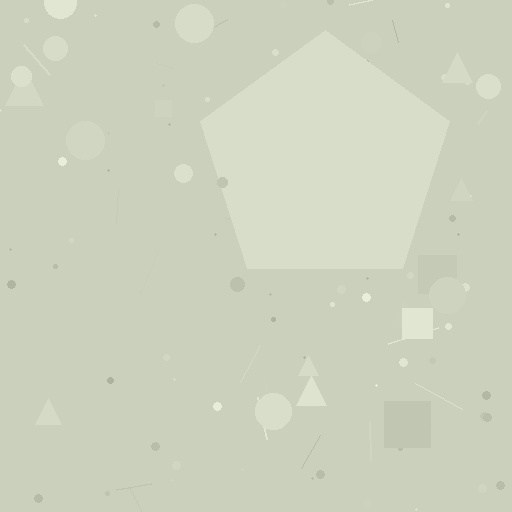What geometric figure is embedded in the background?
A pentagon is embedded in the background.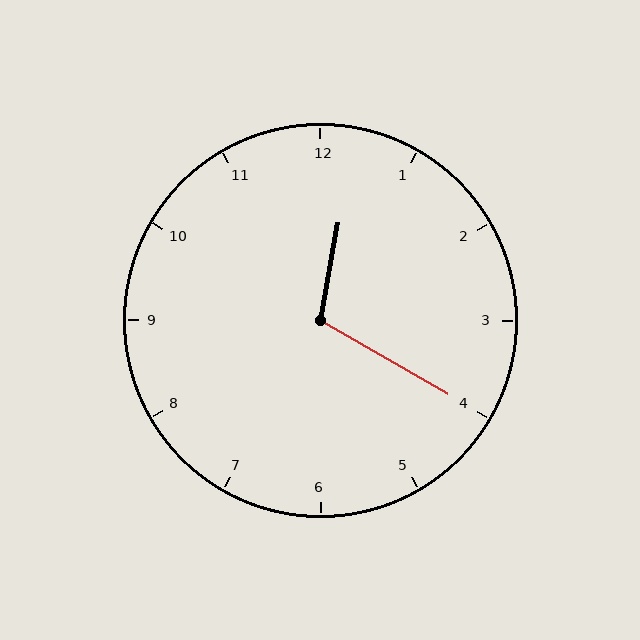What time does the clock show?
12:20.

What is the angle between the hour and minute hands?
Approximately 110 degrees.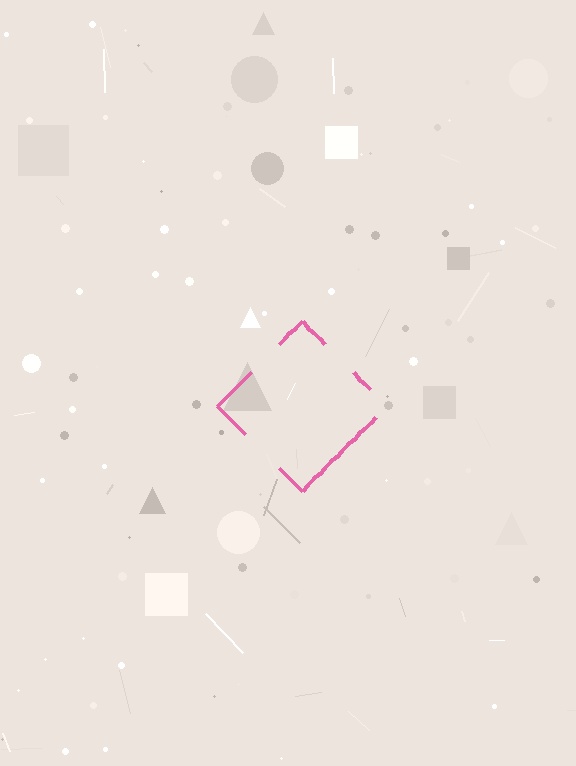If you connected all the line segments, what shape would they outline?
They would outline a diamond.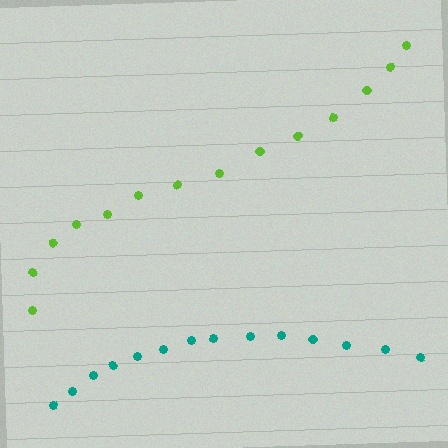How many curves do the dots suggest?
There are 2 distinct paths.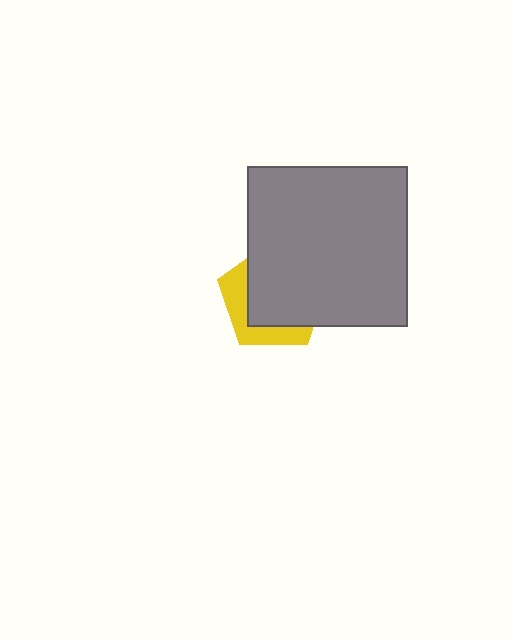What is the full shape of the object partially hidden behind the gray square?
The partially hidden object is a yellow pentagon.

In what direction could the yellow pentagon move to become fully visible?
The yellow pentagon could move toward the lower-left. That would shift it out from behind the gray square entirely.